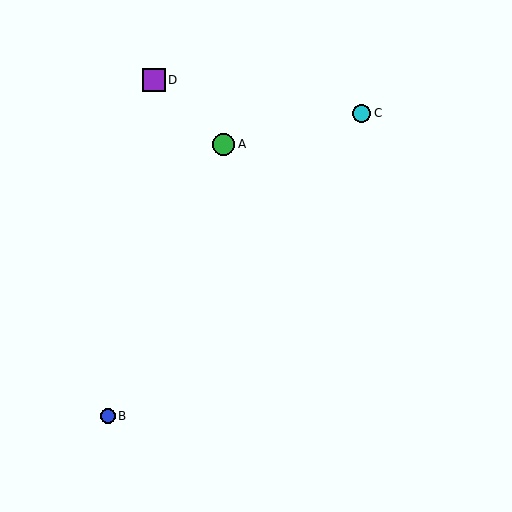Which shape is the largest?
The purple square (labeled D) is the largest.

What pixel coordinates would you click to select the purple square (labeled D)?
Click at (154, 80) to select the purple square D.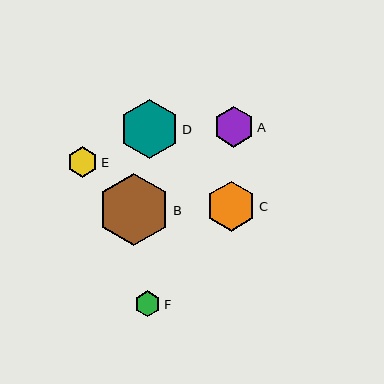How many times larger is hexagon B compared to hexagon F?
Hexagon B is approximately 2.8 times the size of hexagon F.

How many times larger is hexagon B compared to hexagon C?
Hexagon B is approximately 1.4 times the size of hexagon C.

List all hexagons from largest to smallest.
From largest to smallest: B, D, C, A, E, F.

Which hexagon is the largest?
Hexagon B is the largest with a size of approximately 72 pixels.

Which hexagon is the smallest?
Hexagon F is the smallest with a size of approximately 26 pixels.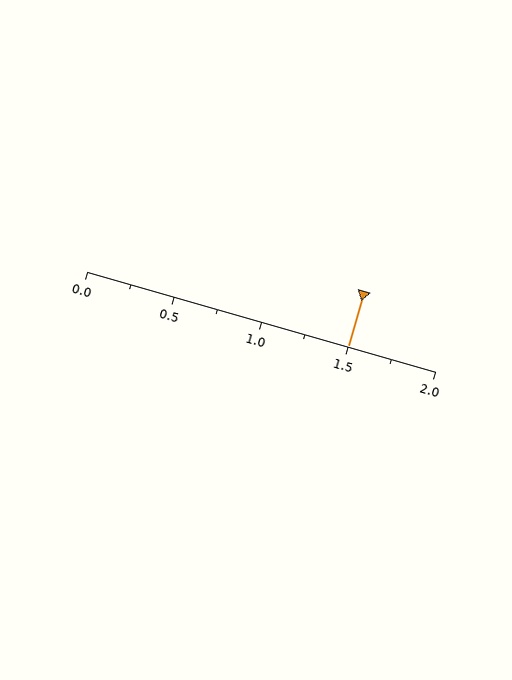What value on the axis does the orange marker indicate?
The marker indicates approximately 1.5.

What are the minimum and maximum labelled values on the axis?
The axis runs from 0.0 to 2.0.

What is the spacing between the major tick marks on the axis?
The major ticks are spaced 0.5 apart.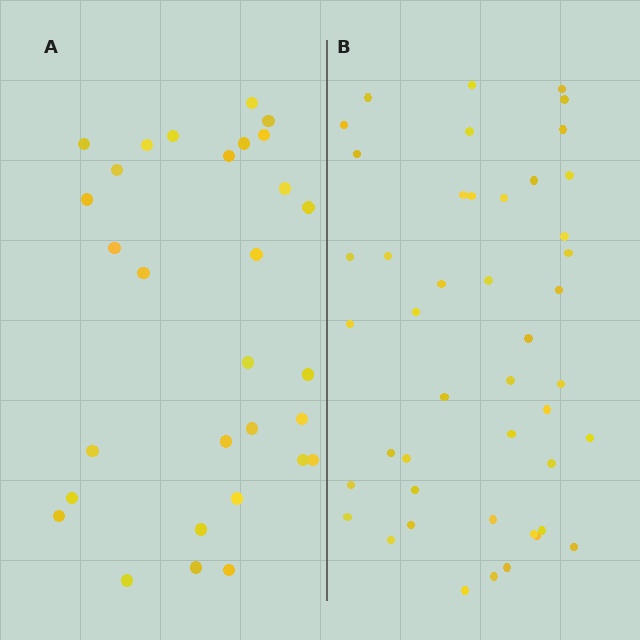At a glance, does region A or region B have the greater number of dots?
Region B (the right region) has more dots.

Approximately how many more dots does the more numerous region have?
Region B has approximately 15 more dots than region A.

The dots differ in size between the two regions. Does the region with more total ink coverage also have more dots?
No. Region A has more total ink coverage because its dots are larger, but region B actually contains more individual dots. Total area can be misleading — the number of items is what matters here.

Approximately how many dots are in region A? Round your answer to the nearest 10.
About 30 dots.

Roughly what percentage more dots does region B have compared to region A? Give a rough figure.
About 50% more.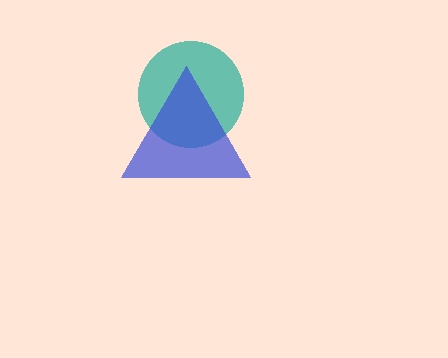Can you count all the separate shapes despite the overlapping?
Yes, there are 2 separate shapes.